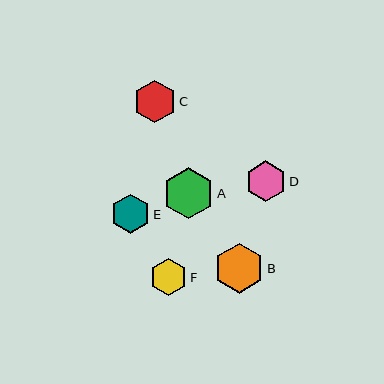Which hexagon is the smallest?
Hexagon F is the smallest with a size of approximately 37 pixels.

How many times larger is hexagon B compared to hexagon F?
Hexagon B is approximately 1.3 times the size of hexagon F.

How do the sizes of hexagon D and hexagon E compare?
Hexagon D and hexagon E are approximately the same size.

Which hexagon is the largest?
Hexagon A is the largest with a size of approximately 51 pixels.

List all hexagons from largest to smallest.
From largest to smallest: A, B, C, D, E, F.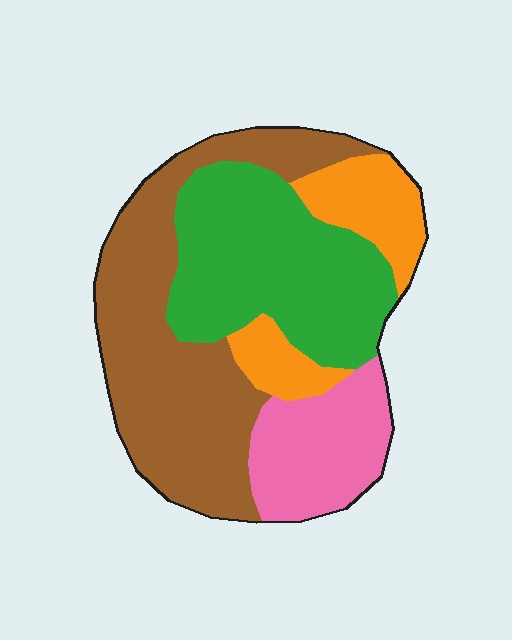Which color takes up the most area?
Brown, at roughly 40%.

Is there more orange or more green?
Green.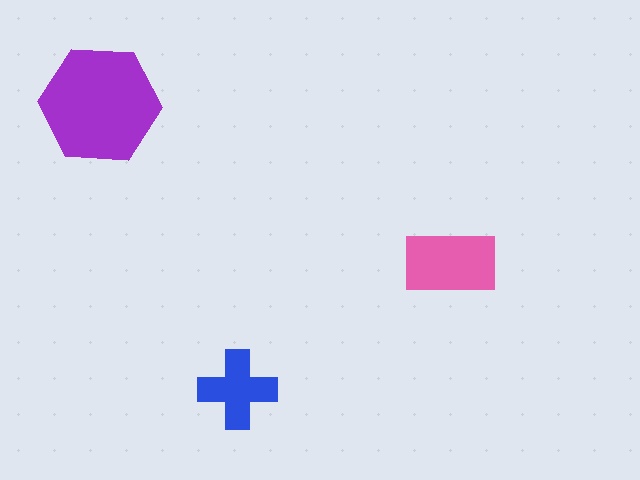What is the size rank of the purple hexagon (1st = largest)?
1st.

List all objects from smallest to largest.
The blue cross, the pink rectangle, the purple hexagon.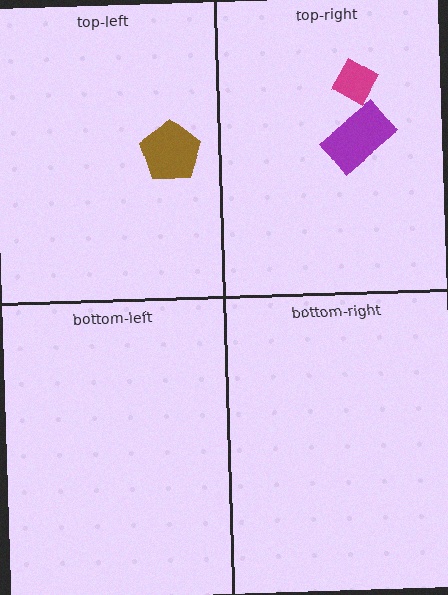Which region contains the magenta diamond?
The top-right region.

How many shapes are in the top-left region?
1.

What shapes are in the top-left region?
The brown pentagon.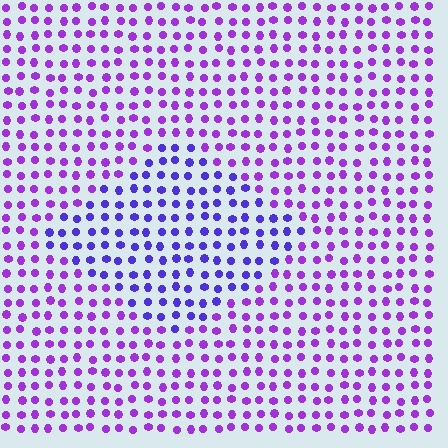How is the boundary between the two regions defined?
The boundary is defined purely by a slight shift in hue (about 31 degrees). Spacing, size, and orientation are identical on both sides.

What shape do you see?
I see a diamond.